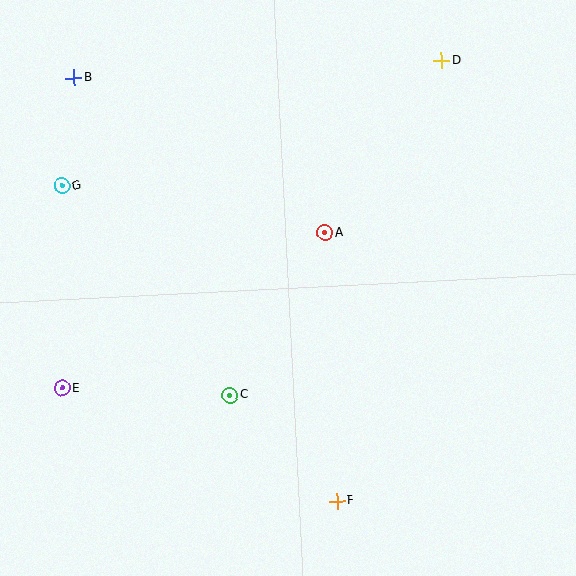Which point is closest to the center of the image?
Point A at (325, 233) is closest to the center.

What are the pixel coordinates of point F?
Point F is at (337, 501).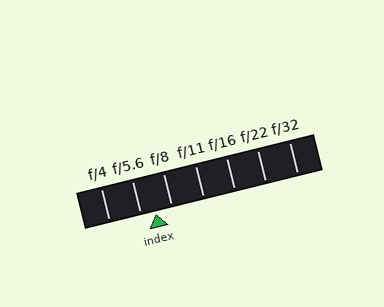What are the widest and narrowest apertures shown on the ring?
The widest aperture shown is f/4 and the narrowest is f/32.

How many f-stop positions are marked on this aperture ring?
There are 7 f-stop positions marked.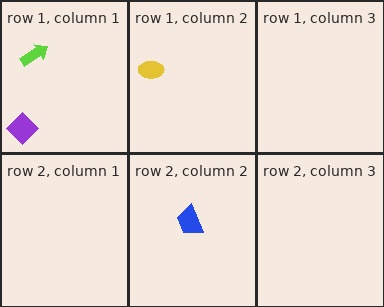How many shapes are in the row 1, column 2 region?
1.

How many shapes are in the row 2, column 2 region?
1.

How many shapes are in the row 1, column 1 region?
2.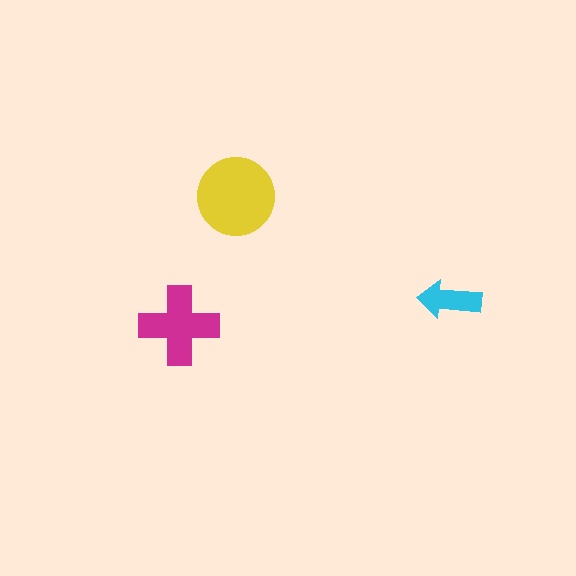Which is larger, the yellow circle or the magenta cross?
The yellow circle.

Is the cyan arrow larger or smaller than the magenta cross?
Smaller.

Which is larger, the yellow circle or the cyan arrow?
The yellow circle.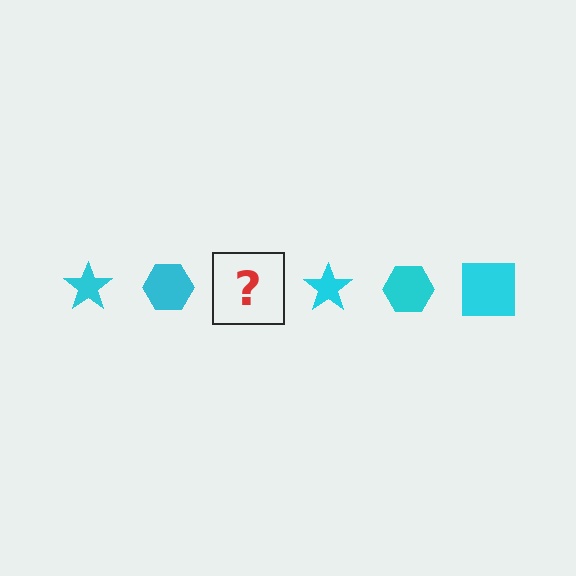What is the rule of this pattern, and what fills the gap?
The rule is that the pattern cycles through star, hexagon, square shapes in cyan. The gap should be filled with a cyan square.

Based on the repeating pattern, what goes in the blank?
The blank should be a cyan square.